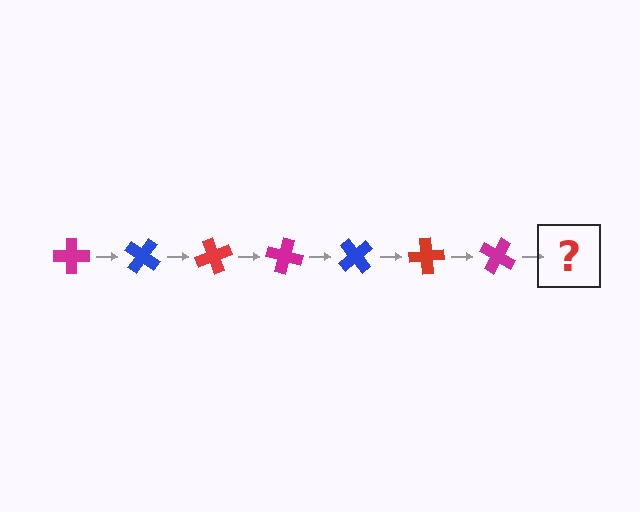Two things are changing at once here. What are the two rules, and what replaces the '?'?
The two rules are that it rotates 35 degrees each step and the color cycles through magenta, blue, and red. The '?' should be a blue cross, rotated 245 degrees from the start.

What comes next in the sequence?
The next element should be a blue cross, rotated 245 degrees from the start.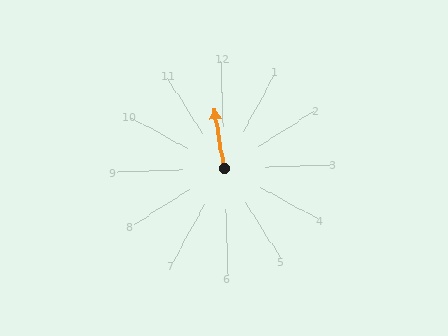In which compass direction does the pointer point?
North.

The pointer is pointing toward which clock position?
Roughly 12 o'clock.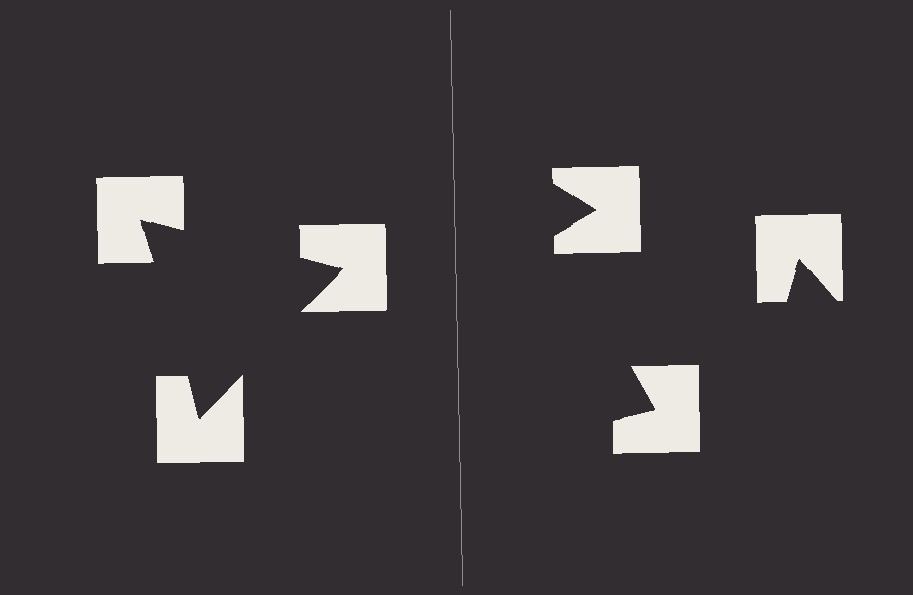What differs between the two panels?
The notched squares are positioned identically on both sides; only the wedge orientations differ. On the left they align to a triangle; on the right they are misaligned.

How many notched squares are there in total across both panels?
6 — 3 on each side.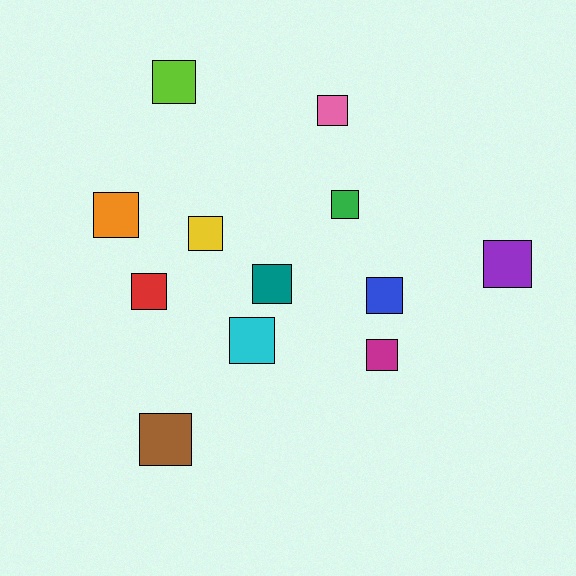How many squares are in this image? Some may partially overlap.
There are 12 squares.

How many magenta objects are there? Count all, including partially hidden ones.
There is 1 magenta object.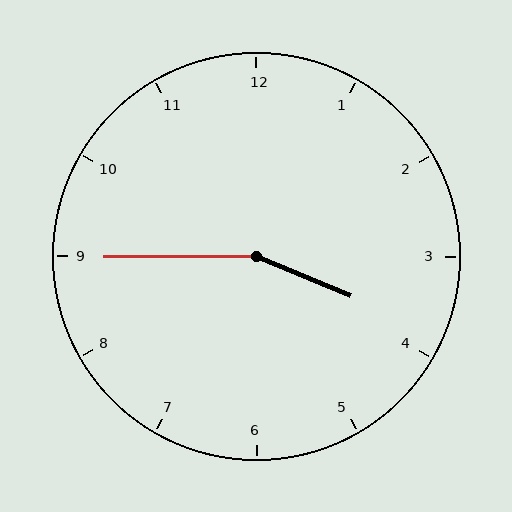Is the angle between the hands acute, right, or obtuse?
It is obtuse.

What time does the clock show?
3:45.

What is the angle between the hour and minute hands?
Approximately 158 degrees.